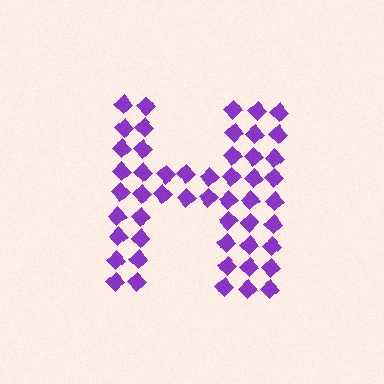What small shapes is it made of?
It is made of small diamonds.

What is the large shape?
The large shape is the letter H.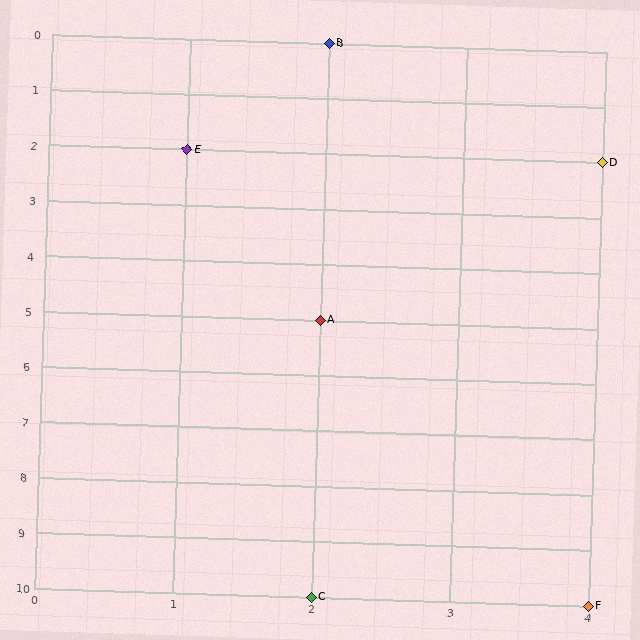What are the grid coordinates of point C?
Point C is at grid coordinates (2, 10).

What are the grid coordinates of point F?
Point F is at grid coordinates (4, 10).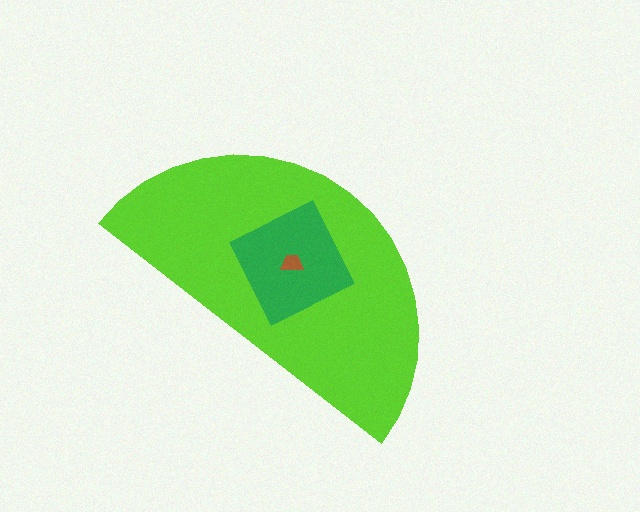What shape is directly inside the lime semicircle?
The green square.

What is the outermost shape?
The lime semicircle.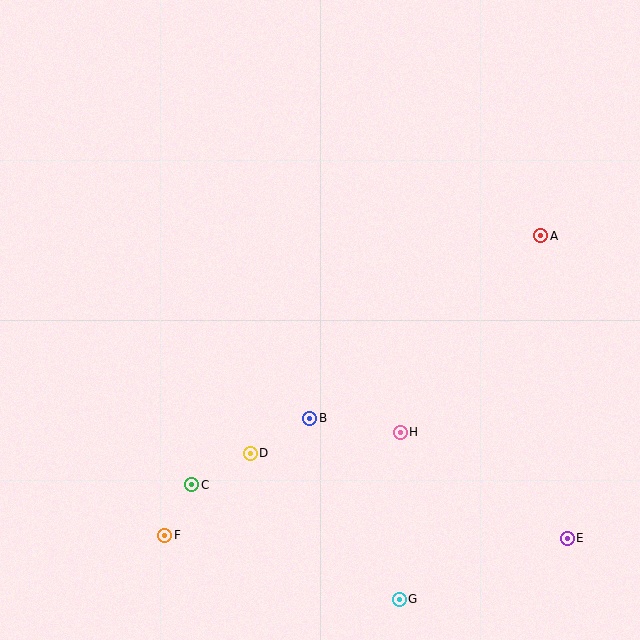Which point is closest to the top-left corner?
Point D is closest to the top-left corner.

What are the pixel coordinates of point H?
Point H is at (400, 432).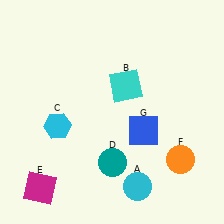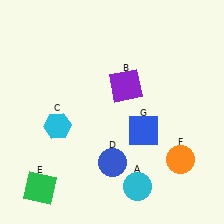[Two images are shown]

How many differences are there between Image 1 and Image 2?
There are 3 differences between the two images.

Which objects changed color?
B changed from cyan to purple. D changed from teal to blue. E changed from magenta to green.